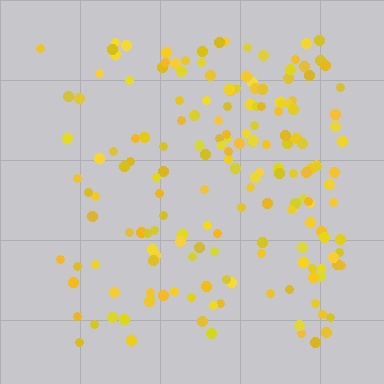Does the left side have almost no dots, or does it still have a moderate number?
Still a moderate number, just noticeably fewer than the right.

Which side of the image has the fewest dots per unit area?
The left.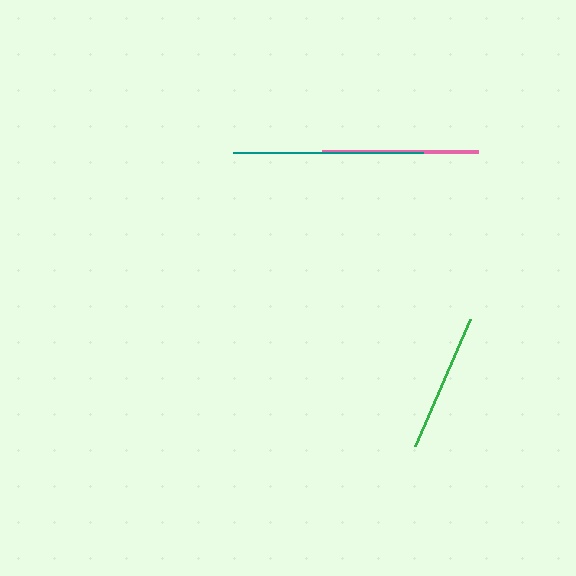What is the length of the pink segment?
The pink segment is approximately 156 pixels long.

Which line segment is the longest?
The teal line is the longest at approximately 190 pixels.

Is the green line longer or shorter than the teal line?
The teal line is longer than the green line.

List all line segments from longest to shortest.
From longest to shortest: teal, pink, green.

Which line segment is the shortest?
The green line is the shortest at approximately 138 pixels.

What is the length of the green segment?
The green segment is approximately 138 pixels long.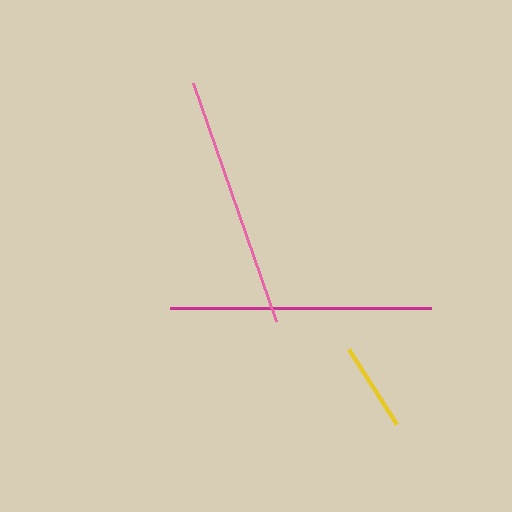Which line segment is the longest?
The magenta line is the longest at approximately 261 pixels.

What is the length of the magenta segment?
The magenta segment is approximately 261 pixels long.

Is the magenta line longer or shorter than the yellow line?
The magenta line is longer than the yellow line.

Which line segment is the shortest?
The yellow line is the shortest at approximately 89 pixels.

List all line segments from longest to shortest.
From longest to shortest: magenta, pink, yellow.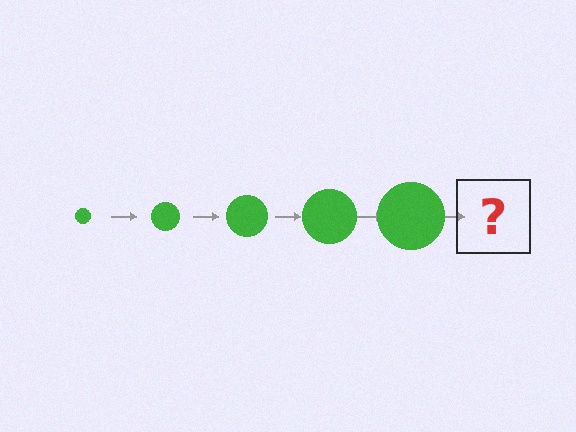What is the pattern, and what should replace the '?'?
The pattern is that the circle gets progressively larger each step. The '?' should be a green circle, larger than the previous one.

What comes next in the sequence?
The next element should be a green circle, larger than the previous one.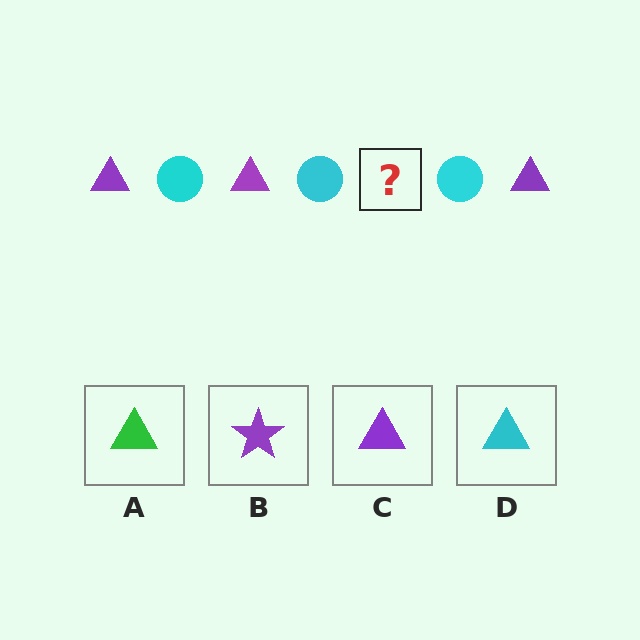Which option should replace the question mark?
Option C.